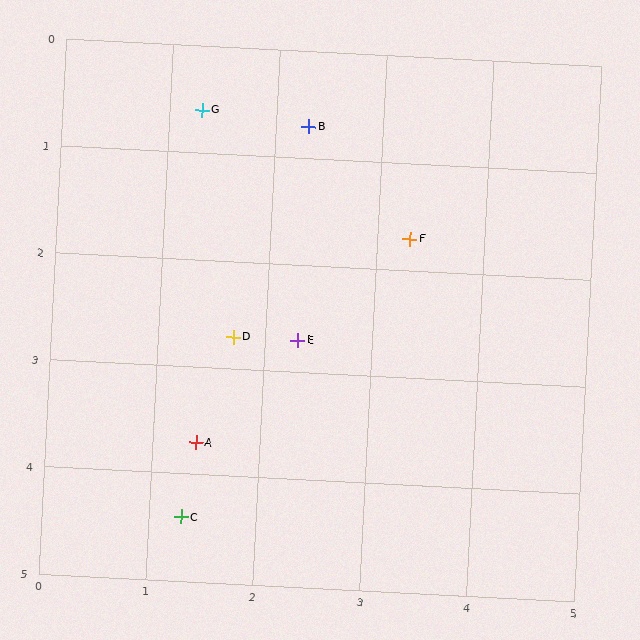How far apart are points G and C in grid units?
Points G and C are about 3.8 grid units apart.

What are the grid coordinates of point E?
Point E is at approximately (2.3, 2.7).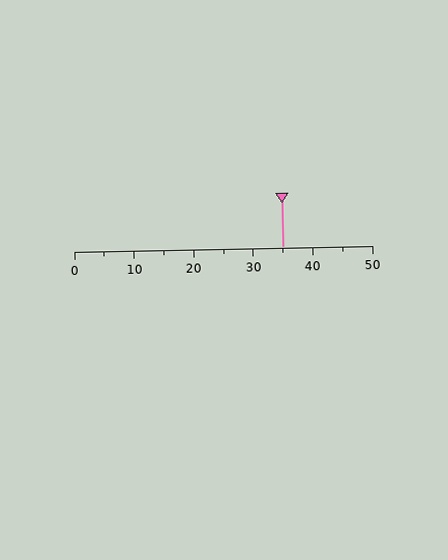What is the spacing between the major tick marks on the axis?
The major ticks are spaced 10 apart.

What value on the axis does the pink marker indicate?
The marker indicates approximately 35.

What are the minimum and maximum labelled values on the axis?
The axis runs from 0 to 50.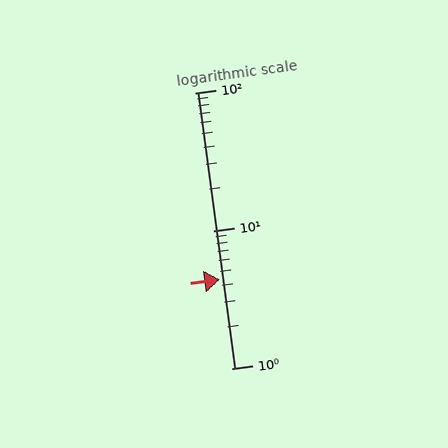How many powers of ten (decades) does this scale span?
The scale spans 2 decades, from 1 to 100.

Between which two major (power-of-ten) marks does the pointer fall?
The pointer is between 1 and 10.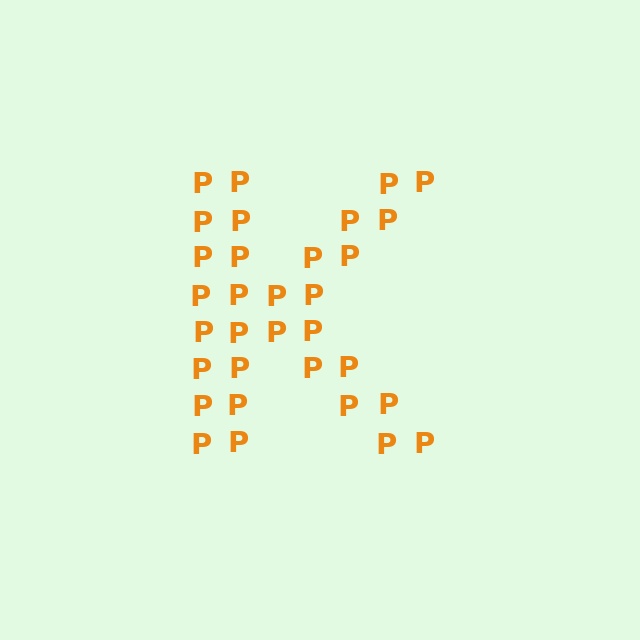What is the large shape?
The large shape is the letter K.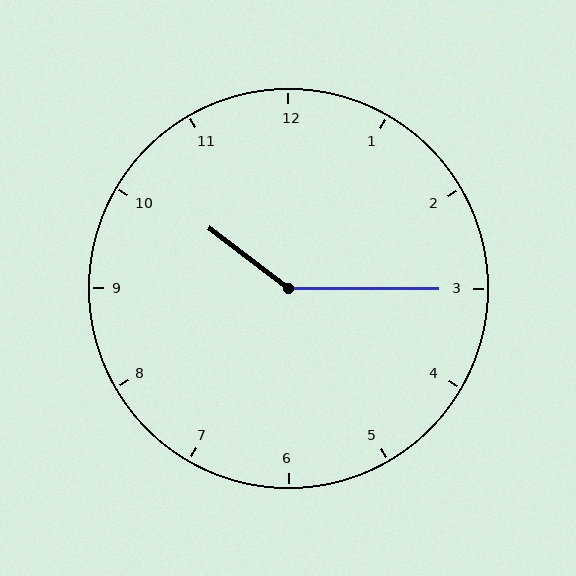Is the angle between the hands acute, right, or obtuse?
It is obtuse.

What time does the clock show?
10:15.